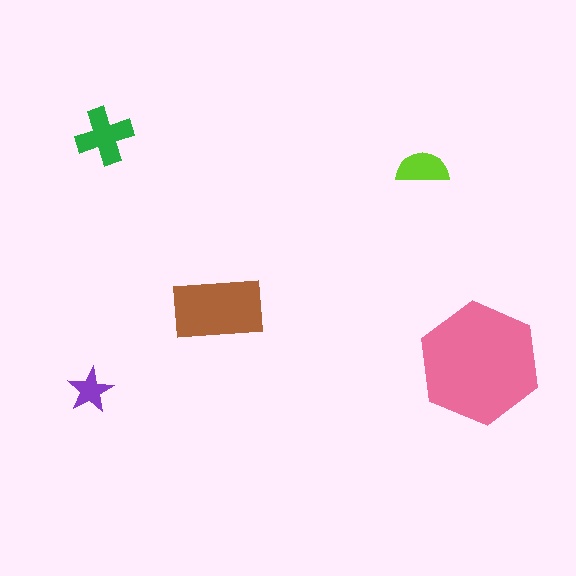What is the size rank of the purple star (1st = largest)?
5th.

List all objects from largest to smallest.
The pink hexagon, the brown rectangle, the green cross, the lime semicircle, the purple star.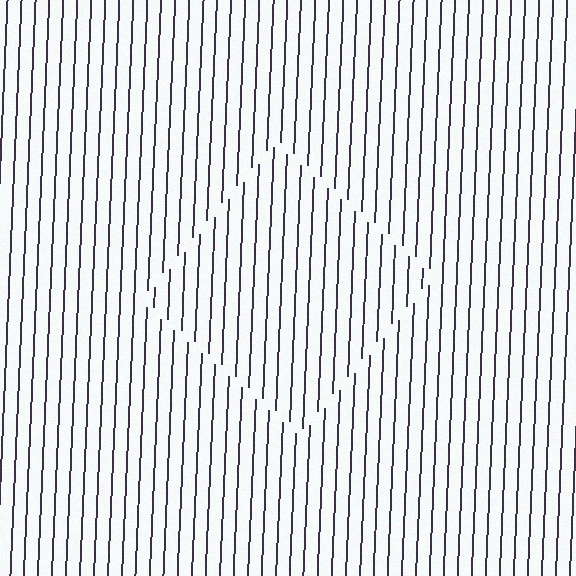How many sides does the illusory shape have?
4 sides — the line-ends trace a square.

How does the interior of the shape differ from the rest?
The interior of the shape contains the same grating, shifted by half a period — the contour is defined by the phase discontinuity where line-ends from the inner and outer gratings abut.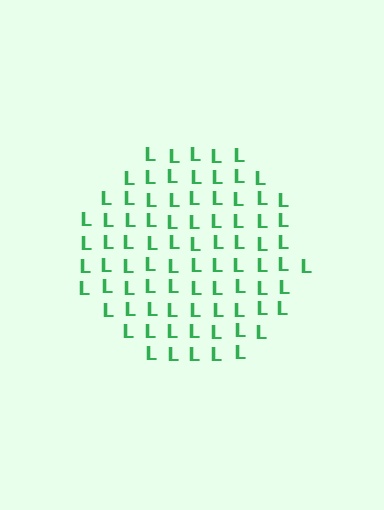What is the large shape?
The large shape is a circle.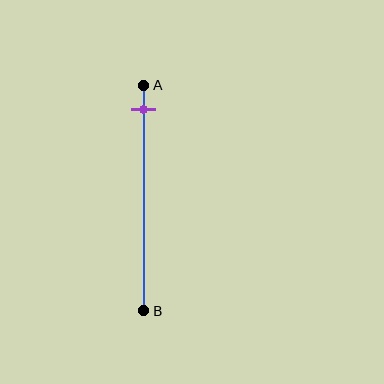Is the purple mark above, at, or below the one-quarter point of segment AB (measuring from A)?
The purple mark is above the one-quarter point of segment AB.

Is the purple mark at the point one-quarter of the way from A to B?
No, the mark is at about 10% from A, not at the 25% one-quarter point.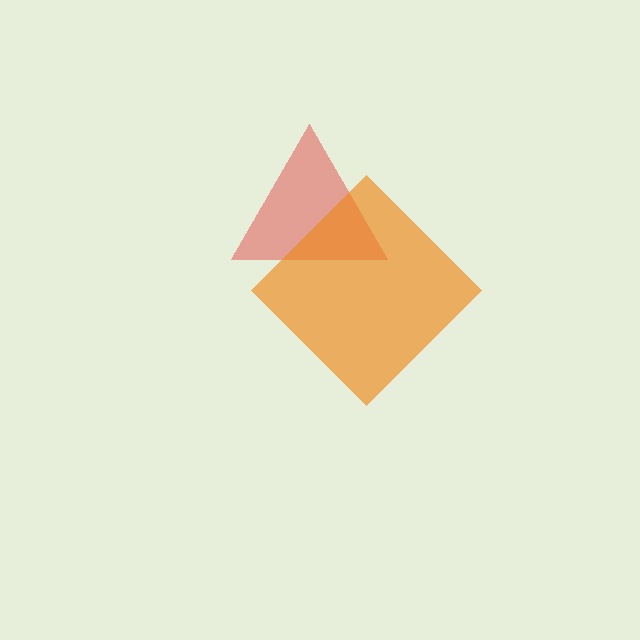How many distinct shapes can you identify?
There are 2 distinct shapes: a red triangle, an orange diamond.